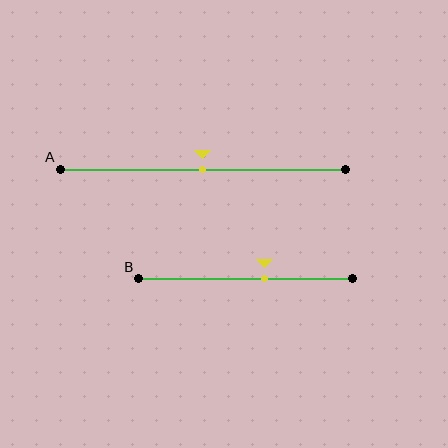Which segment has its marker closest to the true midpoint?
Segment A has its marker closest to the true midpoint.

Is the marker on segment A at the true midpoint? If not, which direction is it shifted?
Yes, the marker on segment A is at the true midpoint.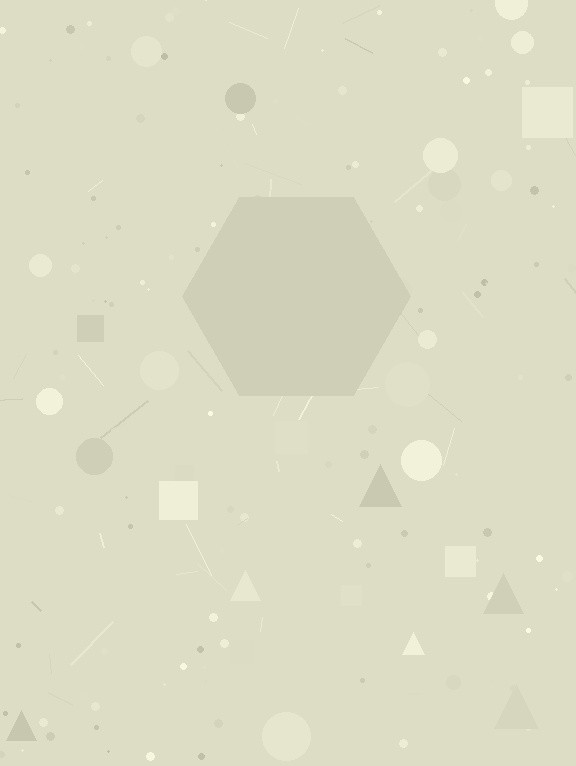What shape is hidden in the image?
A hexagon is hidden in the image.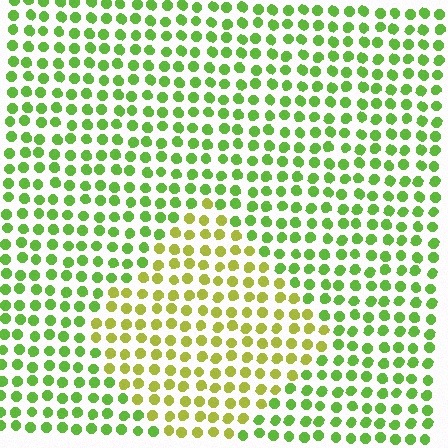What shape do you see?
I see a diamond.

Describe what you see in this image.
The image is filled with small lime elements in a uniform arrangement. A diamond-shaped region is visible where the elements are tinted to a slightly different hue, forming a subtle color boundary.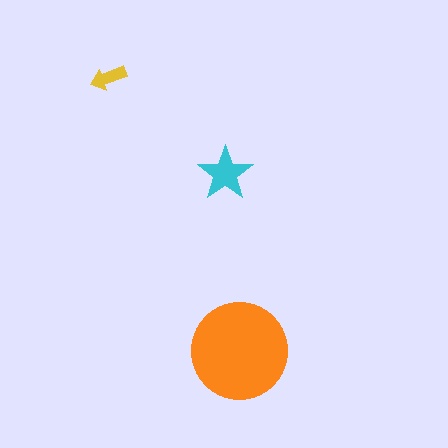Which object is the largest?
The orange circle.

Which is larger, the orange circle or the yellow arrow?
The orange circle.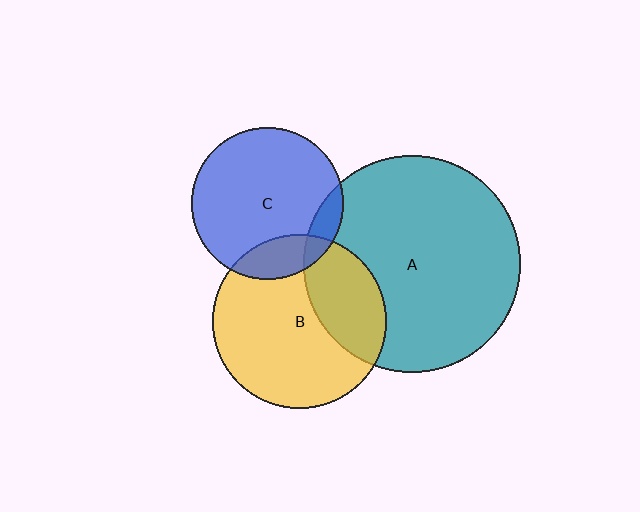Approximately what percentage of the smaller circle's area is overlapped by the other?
Approximately 15%.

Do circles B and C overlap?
Yes.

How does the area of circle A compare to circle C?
Approximately 2.0 times.